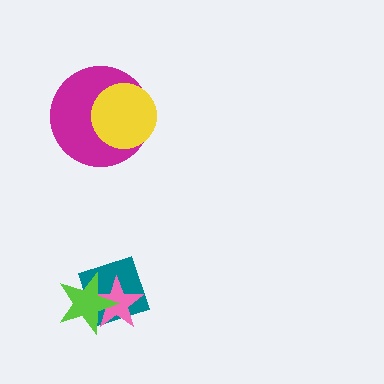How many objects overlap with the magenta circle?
1 object overlaps with the magenta circle.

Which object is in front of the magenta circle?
The yellow circle is in front of the magenta circle.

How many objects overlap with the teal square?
2 objects overlap with the teal square.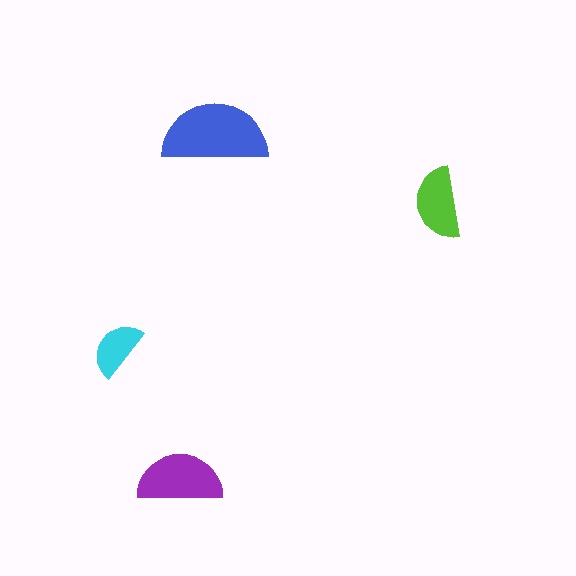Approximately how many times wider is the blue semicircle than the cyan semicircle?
About 2 times wider.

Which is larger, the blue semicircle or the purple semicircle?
The blue one.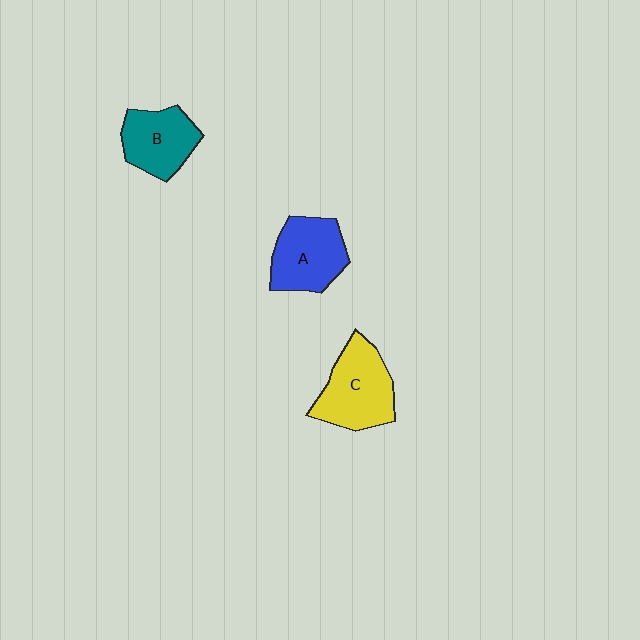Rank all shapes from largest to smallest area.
From largest to smallest: C (yellow), A (blue), B (teal).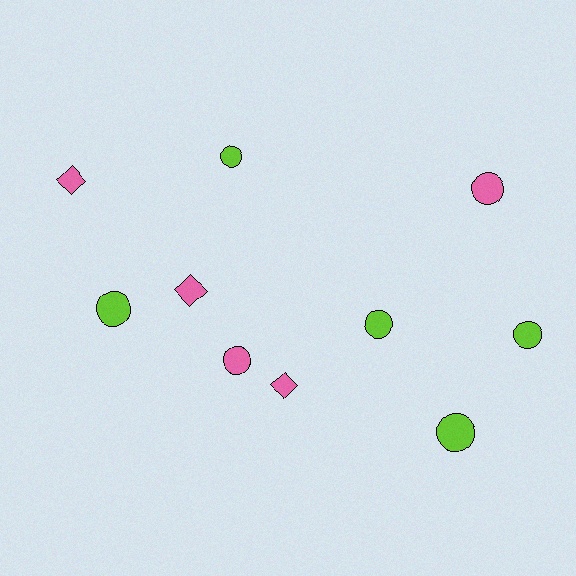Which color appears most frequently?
Lime, with 5 objects.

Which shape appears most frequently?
Circle, with 7 objects.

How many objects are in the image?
There are 10 objects.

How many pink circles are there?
There are 2 pink circles.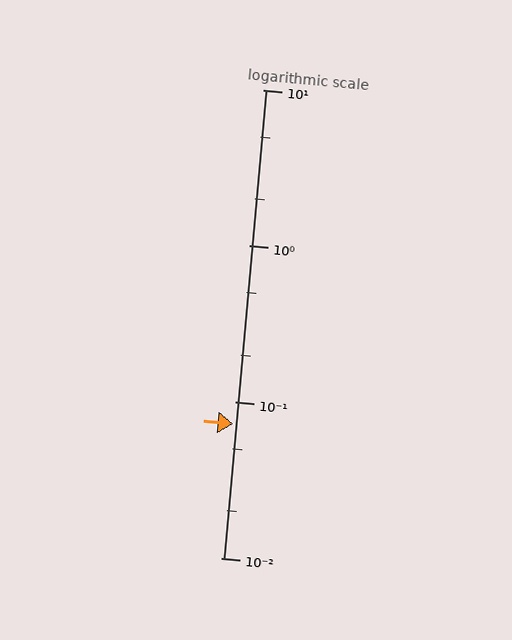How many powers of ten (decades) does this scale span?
The scale spans 3 decades, from 0.01 to 10.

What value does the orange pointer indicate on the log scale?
The pointer indicates approximately 0.072.